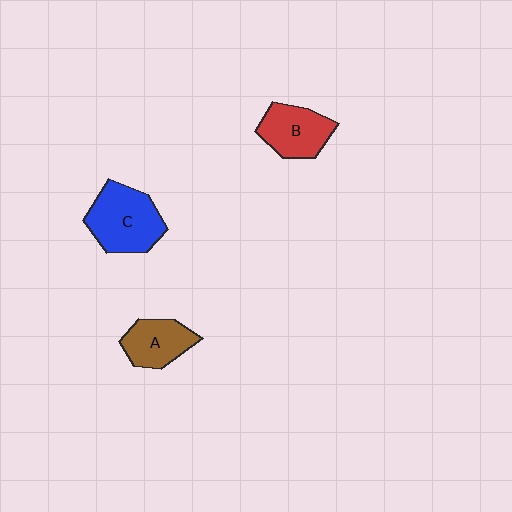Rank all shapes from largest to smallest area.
From largest to smallest: C (blue), B (red), A (brown).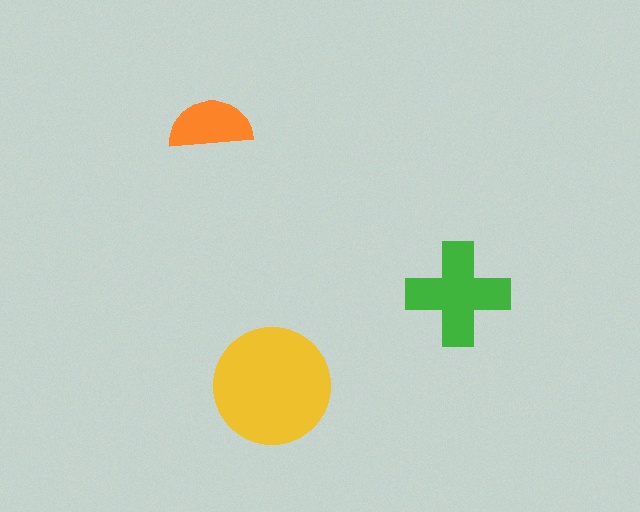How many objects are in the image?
There are 3 objects in the image.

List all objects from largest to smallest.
The yellow circle, the green cross, the orange semicircle.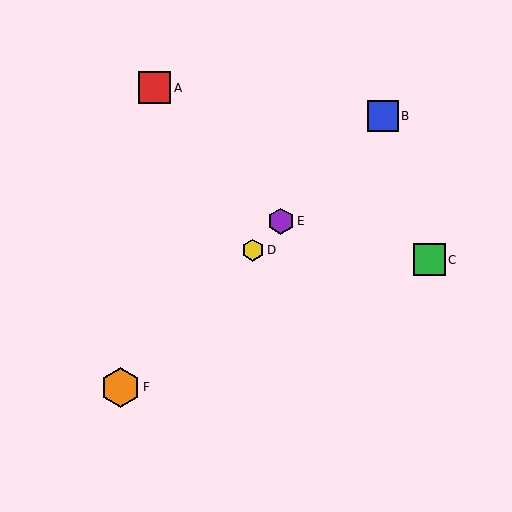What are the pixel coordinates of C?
Object C is at (429, 260).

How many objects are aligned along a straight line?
4 objects (B, D, E, F) are aligned along a straight line.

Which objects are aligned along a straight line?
Objects B, D, E, F are aligned along a straight line.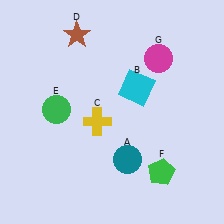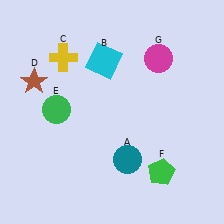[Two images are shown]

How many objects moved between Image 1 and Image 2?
3 objects moved between the two images.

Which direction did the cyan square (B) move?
The cyan square (B) moved left.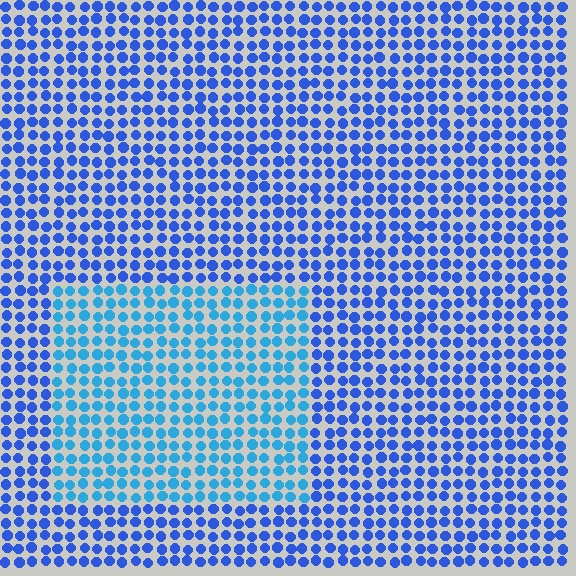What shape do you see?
I see a rectangle.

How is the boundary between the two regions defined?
The boundary is defined purely by a slight shift in hue (about 28 degrees). Spacing, size, and orientation are identical on both sides.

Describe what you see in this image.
The image is filled with small blue elements in a uniform arrangement. A rectangle-shaped region is visible where the elements are tinted to a slightly different hue, forming a subtle color boundary.